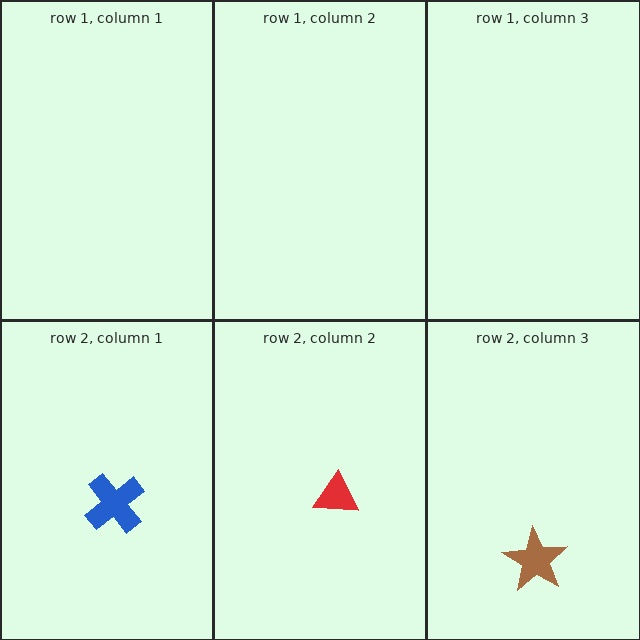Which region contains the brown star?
The row 2, column 3 region.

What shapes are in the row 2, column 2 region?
The red triangle.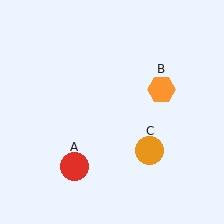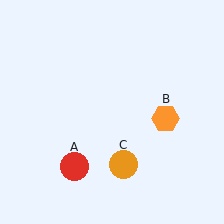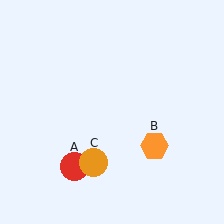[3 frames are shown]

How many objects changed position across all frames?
2 objects changed position: orange hexagon (object B), orange circle (object C).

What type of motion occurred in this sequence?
The orange hexagon (object B), orange circle (object C) rotated clockwise around the center of the scene.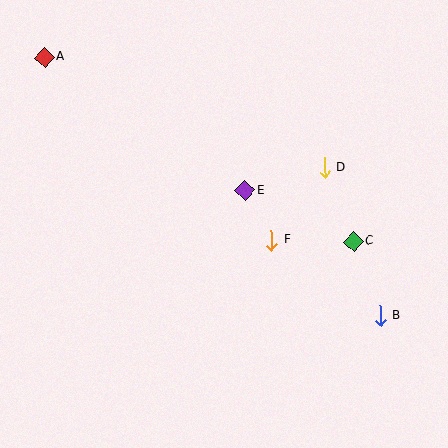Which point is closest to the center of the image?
Point E at (245, 191) is closest to the center.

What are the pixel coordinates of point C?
Point C is at (353, 241).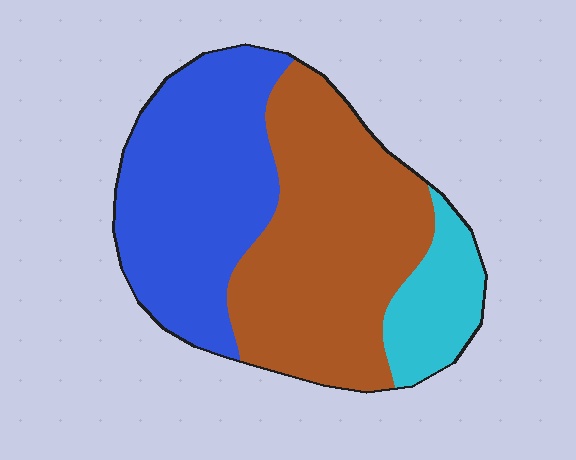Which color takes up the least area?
Cyan, at roughly 15%.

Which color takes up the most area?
Brown, at roughly 45%.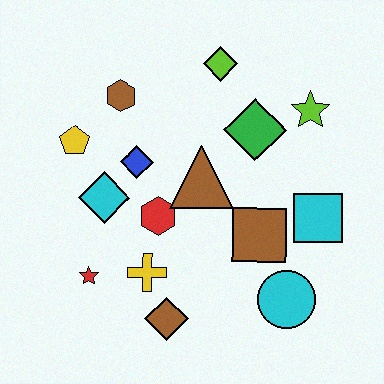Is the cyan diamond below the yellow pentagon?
Yes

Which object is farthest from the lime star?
The red star is farthest from the lime star.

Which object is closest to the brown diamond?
The yellow cross is closest to the brown diamond.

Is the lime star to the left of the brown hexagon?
No